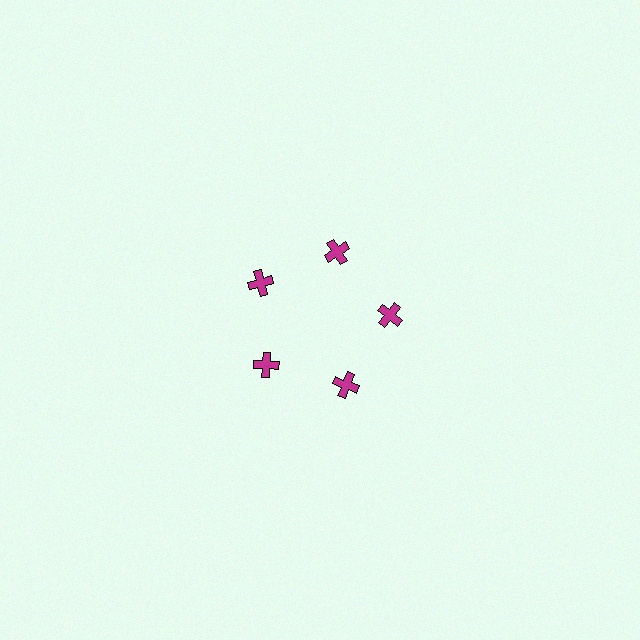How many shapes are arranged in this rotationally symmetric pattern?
There are 5 shapes, arranged in 5 groups of 1.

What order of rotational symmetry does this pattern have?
This pattern has 5-fold rotational symmetry.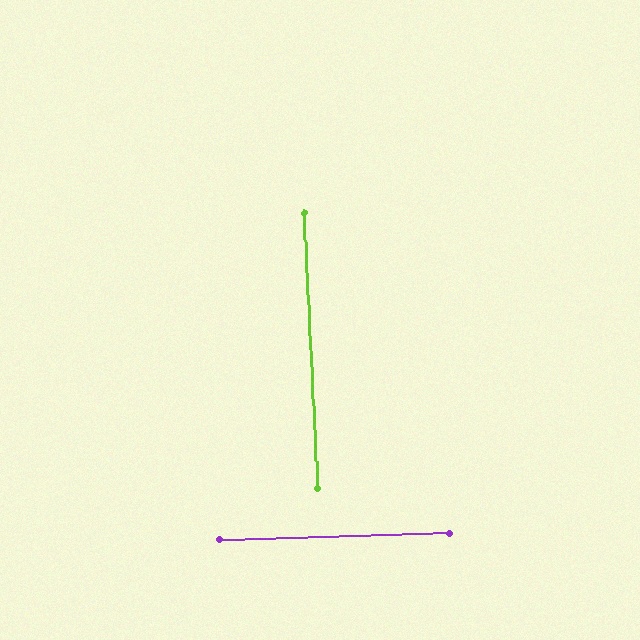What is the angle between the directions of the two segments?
Approximately 89 degrees.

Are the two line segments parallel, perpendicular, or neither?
Perpendicular — they meet at approximately 89°.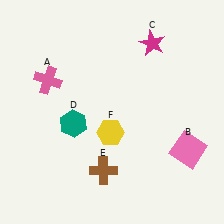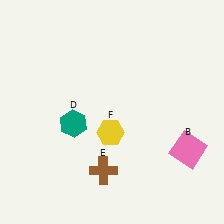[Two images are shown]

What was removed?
The pink cross (A), the magenta star (C) were removed in Image 2.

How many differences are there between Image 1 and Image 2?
There are 2 differences between the two images.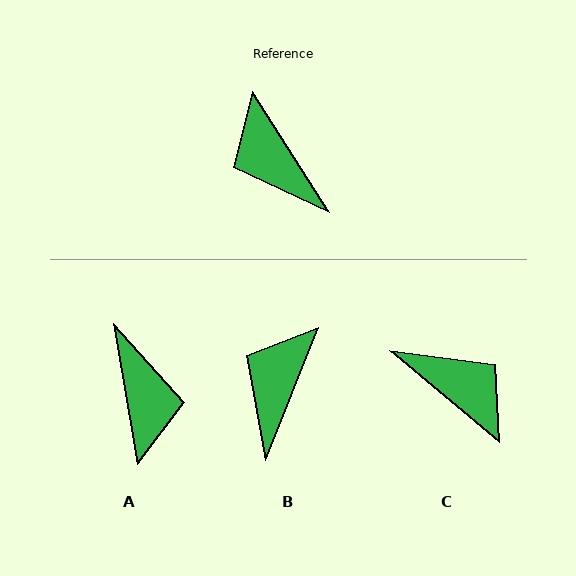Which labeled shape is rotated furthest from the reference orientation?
C, about 163 degrees away.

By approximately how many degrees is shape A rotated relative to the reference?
Approximately 157 degrees counter-clockwise.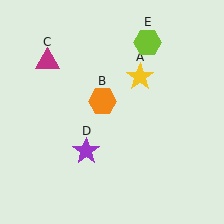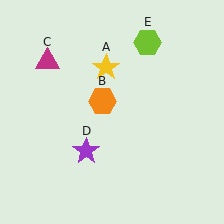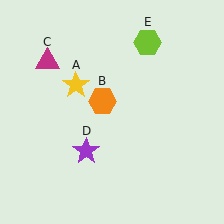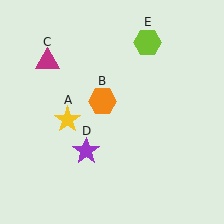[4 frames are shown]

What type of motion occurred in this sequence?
The yellow star (object A) rotated counterclockwise around the center of the scene.